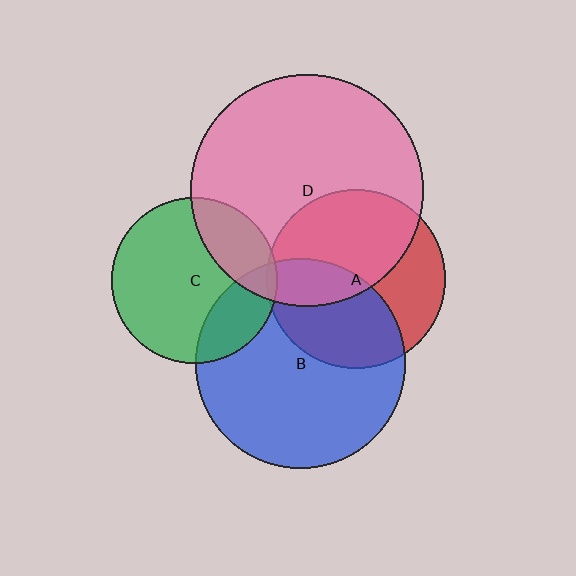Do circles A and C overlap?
Yes.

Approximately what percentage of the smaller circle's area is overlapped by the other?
Approximately 5%.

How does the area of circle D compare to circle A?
Approximately 1.7 times.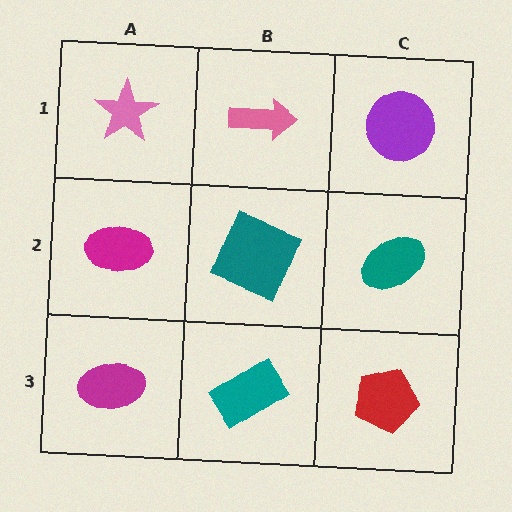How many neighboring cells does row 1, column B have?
3.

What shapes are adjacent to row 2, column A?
A pink star (row 1, column A), a magenta ellipse (row 3, column A), a teal square (row 2, column B).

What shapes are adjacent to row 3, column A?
A magenta ellipse (row 2, column A), a teal rectangle (row 3, column B).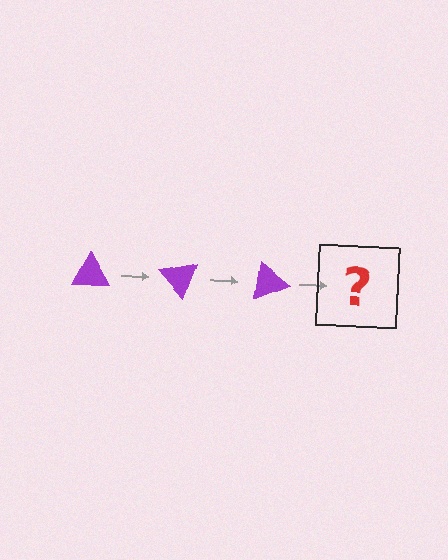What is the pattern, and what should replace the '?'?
The pattern is that the triangle rotates 50 degrees each step. The '?' should be a purple triangle rotated 150 degrees.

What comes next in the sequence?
The next element should be a purple triangle rotated 150 degrees.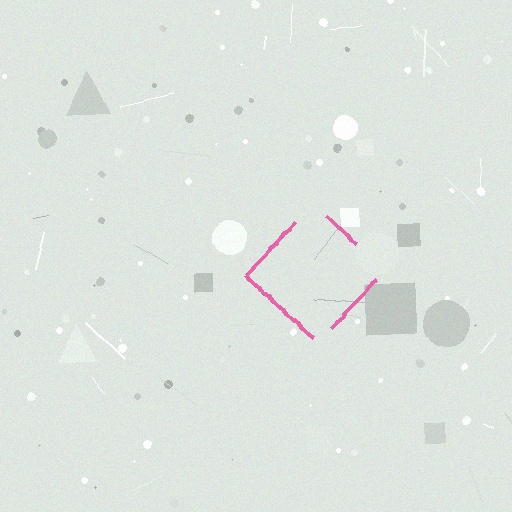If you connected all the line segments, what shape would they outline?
They would outline a diamond.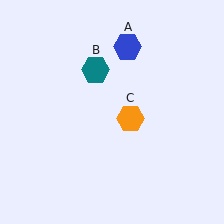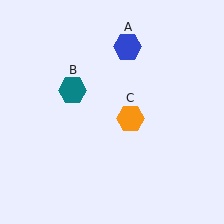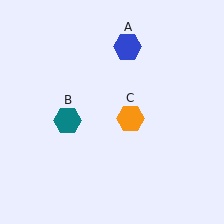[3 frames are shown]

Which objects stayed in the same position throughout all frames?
Blue hexagon (object A) and orange hexagon (object C) remained stationary.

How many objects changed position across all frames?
1 object changed position: teal hexagon (object B).